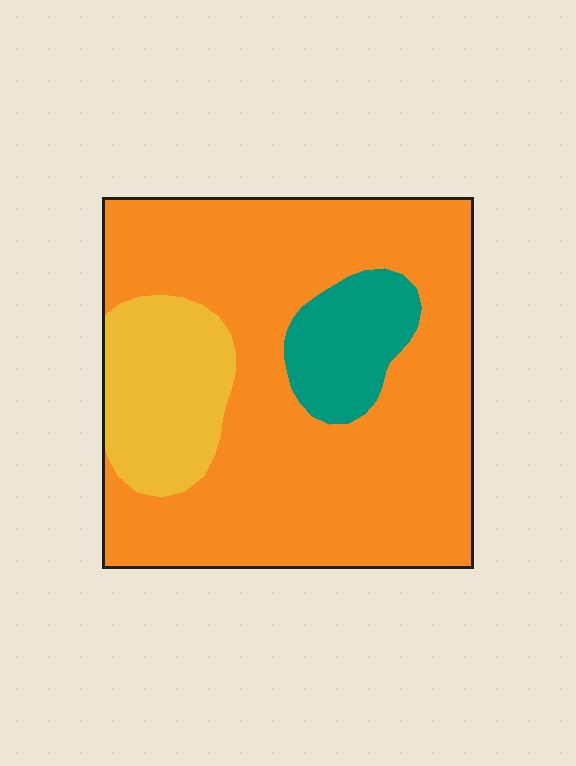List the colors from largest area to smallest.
From largest to smallest: orange, yellow, teal.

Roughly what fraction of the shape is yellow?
Yellow takes up about one sixth (1/6) of the shape.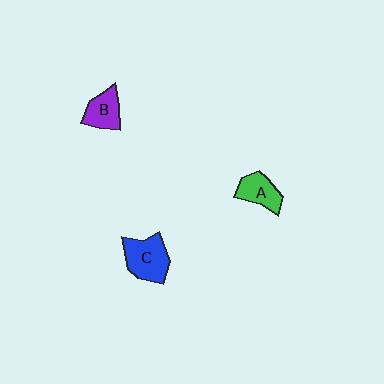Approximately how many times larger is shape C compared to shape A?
Approximately 1.4 times.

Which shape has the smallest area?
Shape B (purple).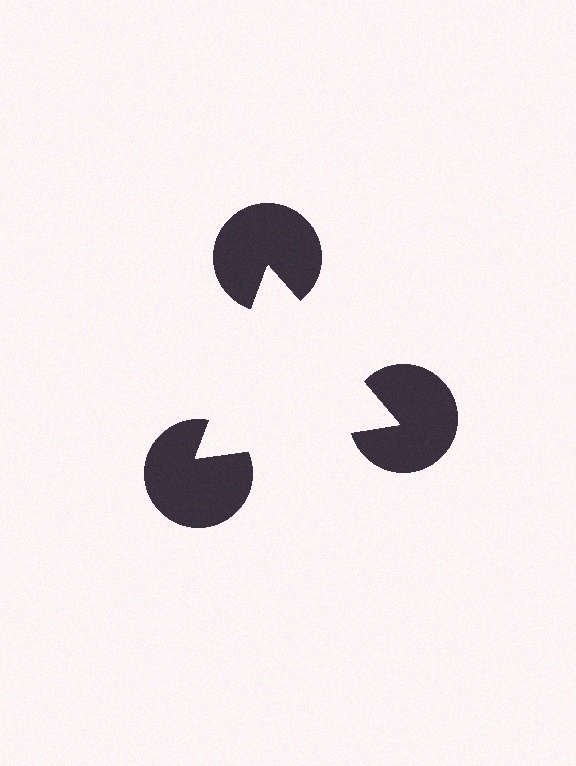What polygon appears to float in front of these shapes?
An illusory triangle — its edges are inferred from the aligned wedge cuts in the pac-man discs, not physically drawn.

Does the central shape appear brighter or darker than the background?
It typically appears slightly brighter than the background, even though no actual brightness change is drawn.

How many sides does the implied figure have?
3 sides.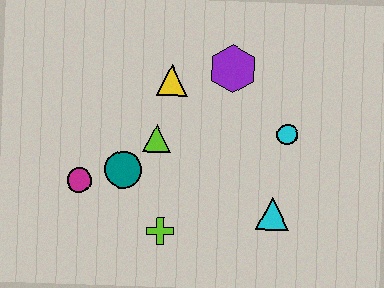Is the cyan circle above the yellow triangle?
No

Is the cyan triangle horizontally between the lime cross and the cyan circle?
Yes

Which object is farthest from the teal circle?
The cyan circle is farthest from the teal circle.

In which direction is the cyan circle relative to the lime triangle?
The cyan circle is to the right of the lime triangle.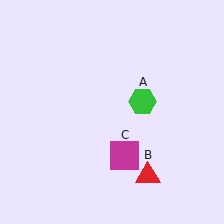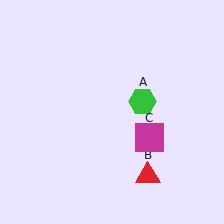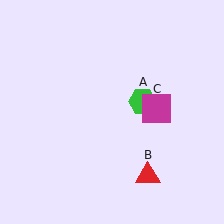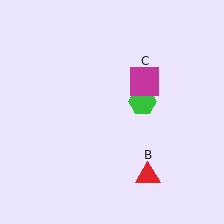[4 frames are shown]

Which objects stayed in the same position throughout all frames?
Green hexagon (object A) and red triangle (object B) remained stationary.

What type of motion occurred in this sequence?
The magenta square (object C) rotated counterclockwise around the center of the scene.